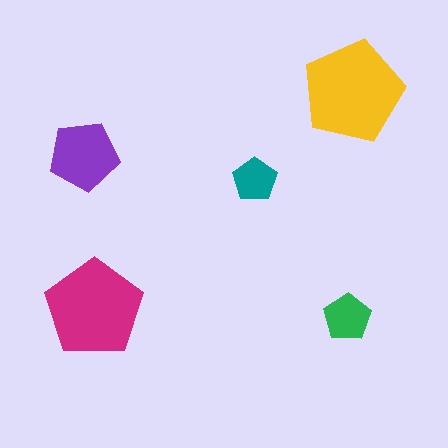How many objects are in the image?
There are 5 objects in the image.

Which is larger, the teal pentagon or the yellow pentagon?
The yellow one.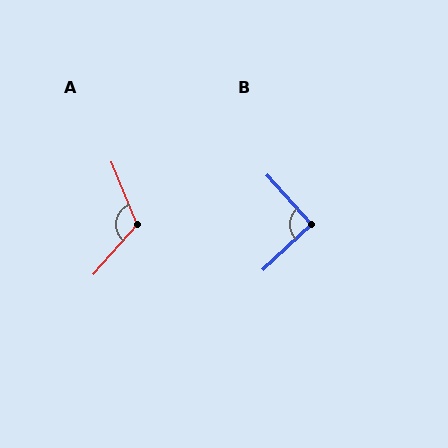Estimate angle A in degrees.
Approximately 116 degrees.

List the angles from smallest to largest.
B (91°), A (116°).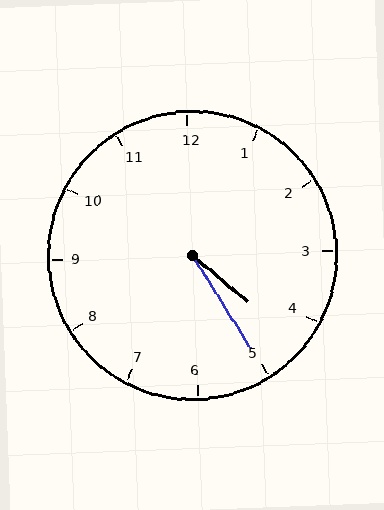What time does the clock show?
4:25.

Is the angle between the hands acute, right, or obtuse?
It is acute.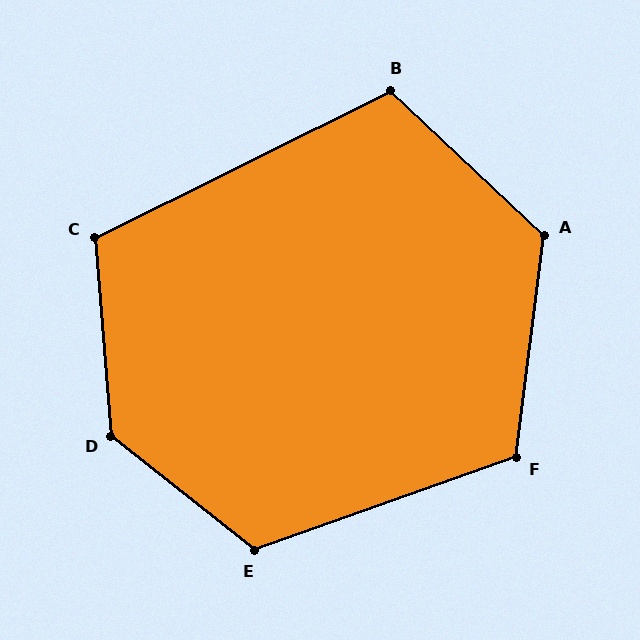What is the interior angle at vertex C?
Approximately 112 degrees (obtuse).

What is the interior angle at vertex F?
Approximately 117 degrees (obtuse).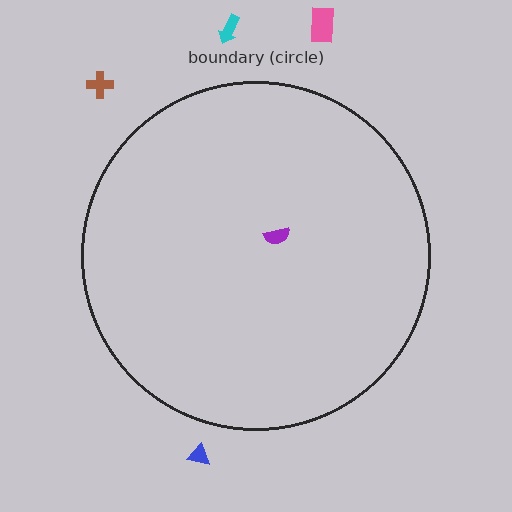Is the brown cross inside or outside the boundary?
Outside.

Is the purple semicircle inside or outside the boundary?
Inside.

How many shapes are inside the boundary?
1 inside, 4 outside.